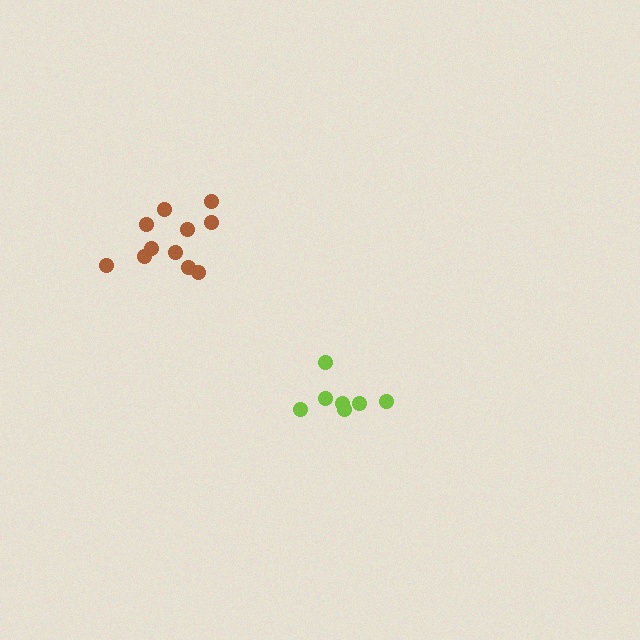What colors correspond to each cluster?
The clusters are colored: lime, brown.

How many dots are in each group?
Group 1: 7 dots, Group 2: 11 dots (18 total).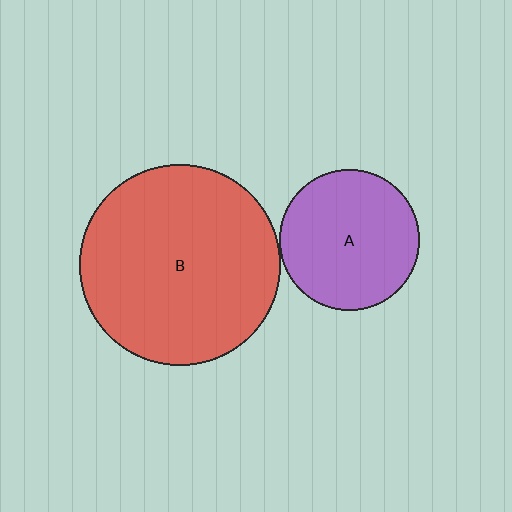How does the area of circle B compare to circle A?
Approximately 2.0 times.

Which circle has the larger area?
Circle B (red).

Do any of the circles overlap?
No, none of the circles overlap.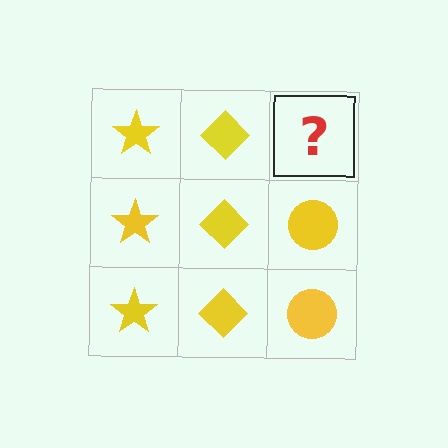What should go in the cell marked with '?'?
The missing cell should contain a yellow circle.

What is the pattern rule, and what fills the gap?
The rule is that each column has a consistent shape. The gap should be filled with a yellow circle.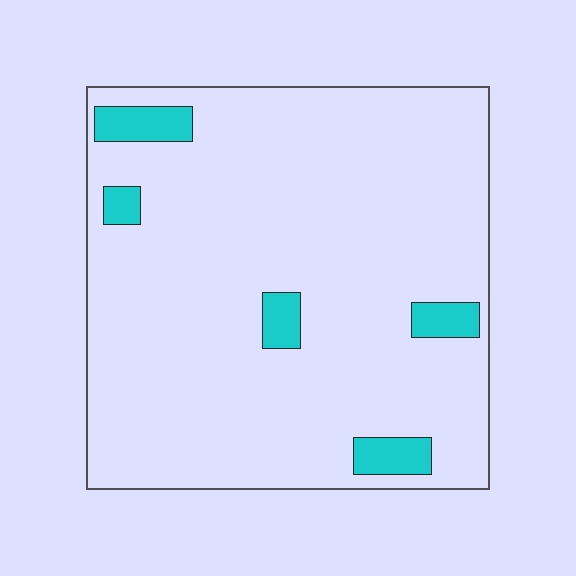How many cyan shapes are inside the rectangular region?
5.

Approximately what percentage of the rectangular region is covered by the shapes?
Approximately 10%.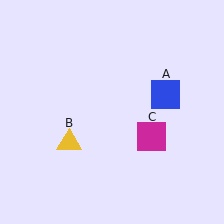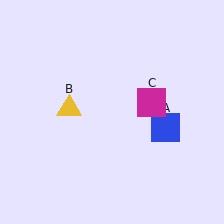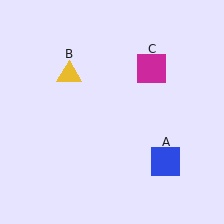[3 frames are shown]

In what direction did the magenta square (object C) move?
The magenta square (object C) moved up.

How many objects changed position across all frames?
3 objects changed position: blue square (object A), yellow triangle (object B), magenta square (object C).